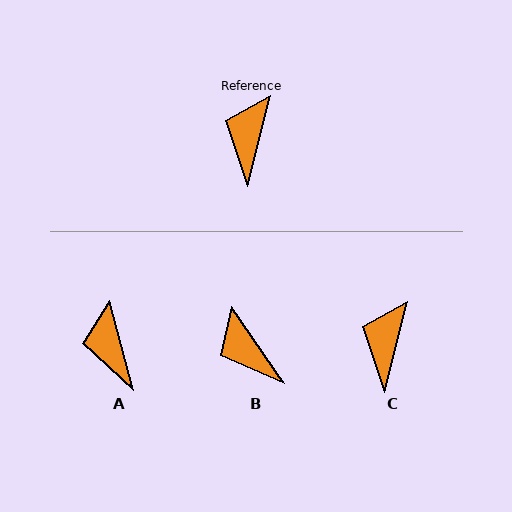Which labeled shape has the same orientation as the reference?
C.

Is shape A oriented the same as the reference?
No, it is off by about 29 degrees.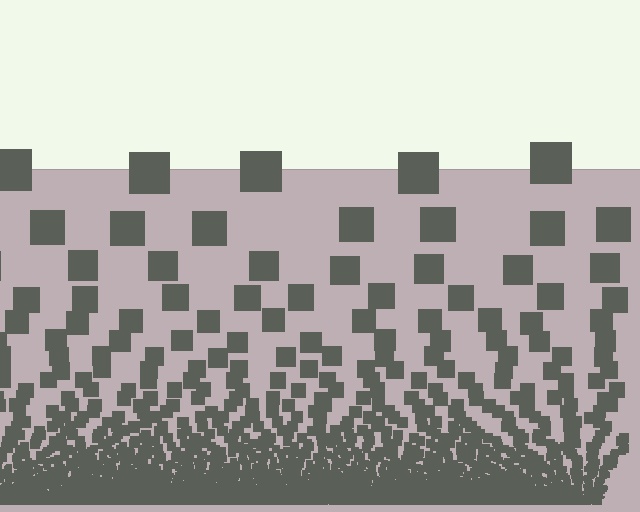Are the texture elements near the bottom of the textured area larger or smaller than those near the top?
Smaller. The gradient is inverted — elements near the bottom are smaller and denser.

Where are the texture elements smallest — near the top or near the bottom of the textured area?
Near the bottom.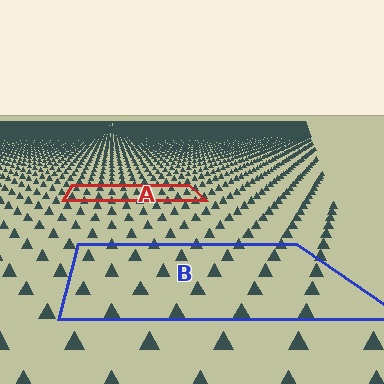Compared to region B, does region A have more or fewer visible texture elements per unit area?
Region A has more texture elements per unit area — they are packed more densely because it is farther away.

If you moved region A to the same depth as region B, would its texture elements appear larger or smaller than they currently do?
They would appear larger. At a closer depth, the same texture elements are projected at a bigger on-screen size.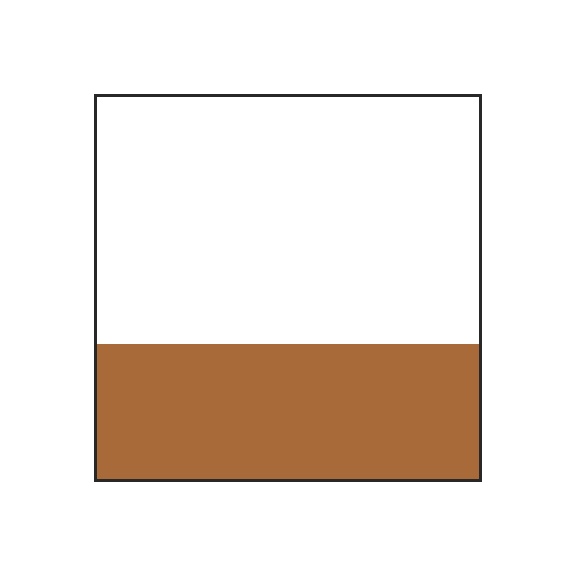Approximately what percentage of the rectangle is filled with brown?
Approximately 35%.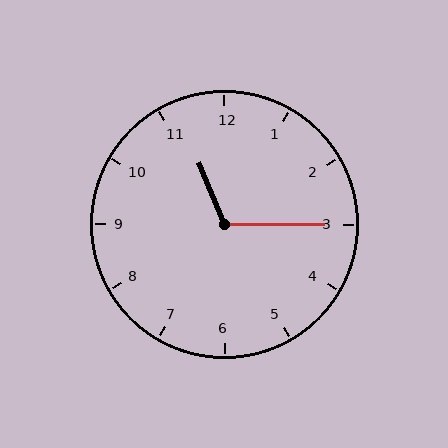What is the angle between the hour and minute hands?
Approximately 112 degrees.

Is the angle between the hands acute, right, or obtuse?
It is obtuse.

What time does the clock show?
11:15.